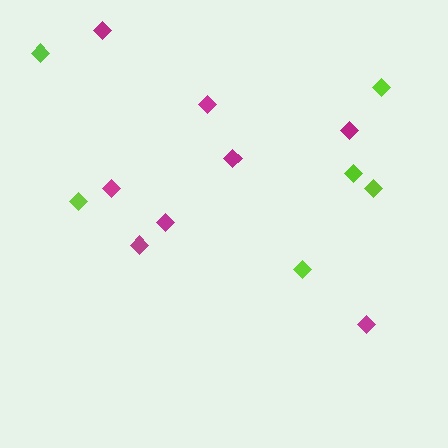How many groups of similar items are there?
There are 2 groups: one group of magenta diamonds (8) and one group of lime diamonds (6).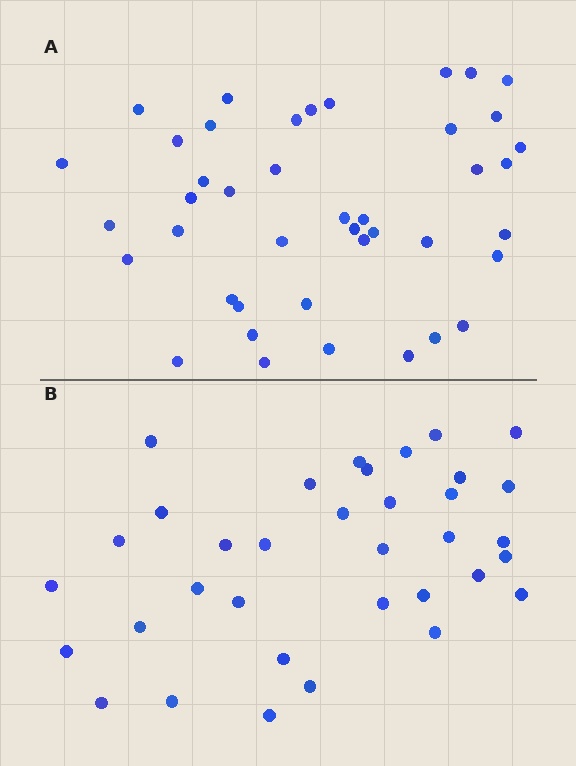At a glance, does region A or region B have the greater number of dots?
Region A (the top region) has more dots.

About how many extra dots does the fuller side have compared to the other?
Region A has roughly 8 or so more dots than region B.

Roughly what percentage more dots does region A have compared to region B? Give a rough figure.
About 20% more.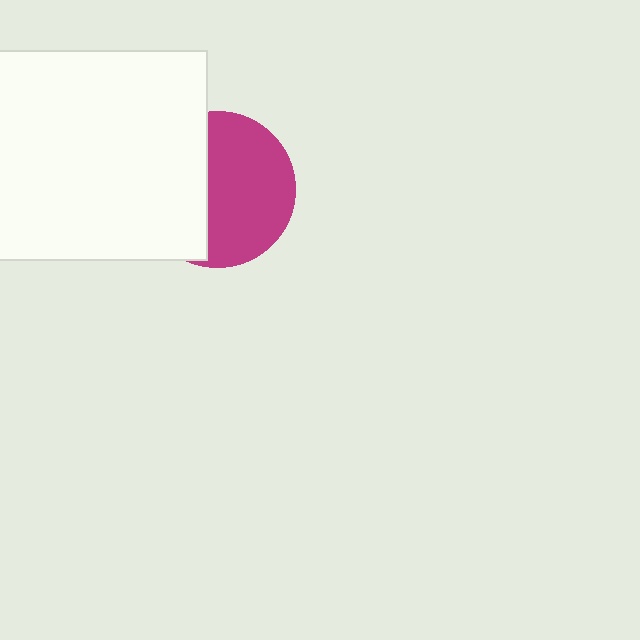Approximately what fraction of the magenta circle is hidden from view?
Roughly 42% of the magenta circle is hidden behind the white square.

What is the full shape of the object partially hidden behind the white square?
The partially hidden object is a magenta circle.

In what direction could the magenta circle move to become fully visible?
The magenta circle could move right. That would shift it out from behind the white square entirely.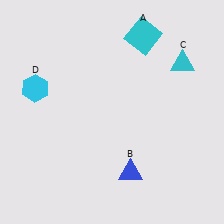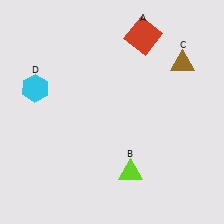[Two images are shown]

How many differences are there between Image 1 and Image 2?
There are 3 differences between the two images.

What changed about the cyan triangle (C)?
In Image 1, C is cyan. In Image 2, it changed to brown.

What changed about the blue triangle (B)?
In Image 1, B is blue. In Image 2, it changed to lime.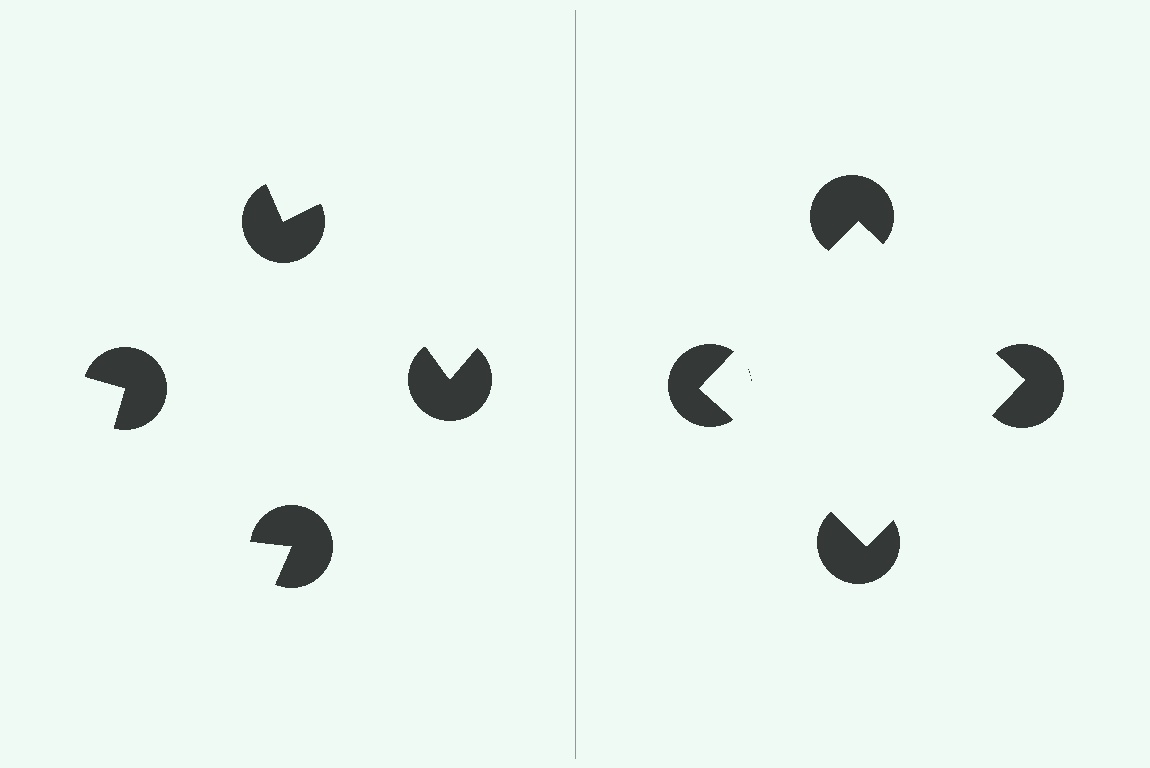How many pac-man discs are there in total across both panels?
8 — 4 on each side.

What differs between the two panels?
The pac-man discs are positioned identically on both sides; only the wedge orientations differ. On the right they align to a square; on the left they are misaligned.